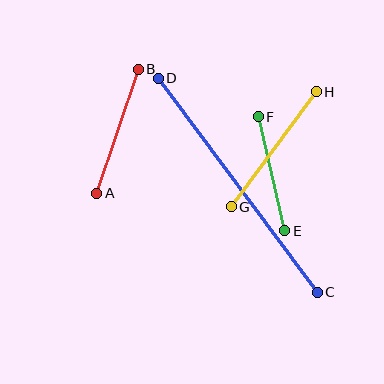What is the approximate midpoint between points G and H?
The midpoint is at approximately (274, 149) pixels.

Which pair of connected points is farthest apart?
Points C and D are farthest apart.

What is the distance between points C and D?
The distance is approximately 267 pixels.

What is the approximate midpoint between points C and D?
The midpoint is at approximately (238, 185) pixels.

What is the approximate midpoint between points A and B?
The midpoint is at approximately (118, 131) pixels.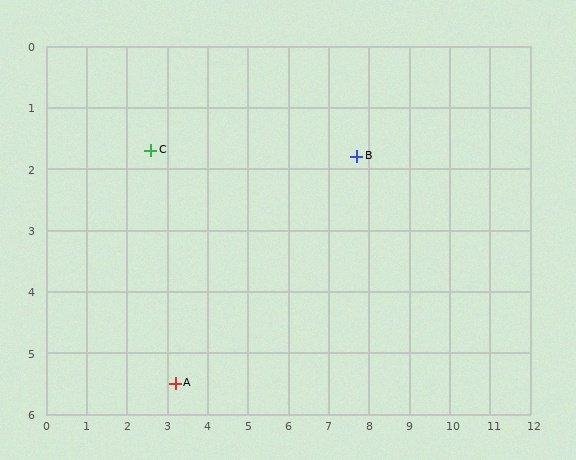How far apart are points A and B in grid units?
Points A and B are about 5.8 grid units apart.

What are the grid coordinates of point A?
Point A is at approximately (3.2, 5.5).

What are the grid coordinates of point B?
Point B is at approximately (7.7, 1.8).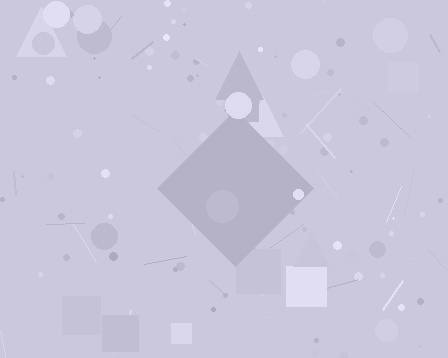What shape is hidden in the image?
A diamond is hidden in the image.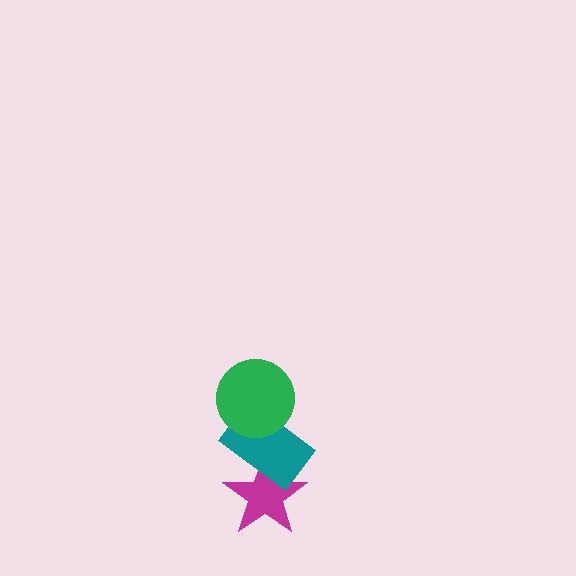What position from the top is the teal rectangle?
The teal rectangle is 2nd from the top.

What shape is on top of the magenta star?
The teal rectangle is on top of the magenta star.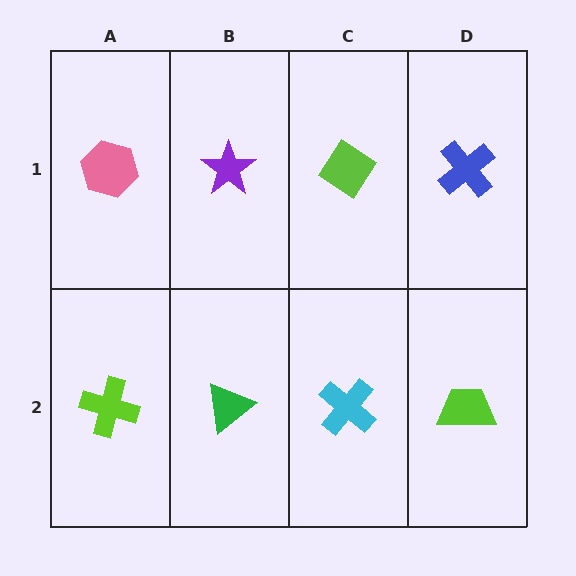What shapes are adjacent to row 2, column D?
A blue cross (row 1, column D), a cyan cross (row 2, column C).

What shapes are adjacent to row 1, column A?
A lime cross (row 2, column A), a purple star (row 1, column B).